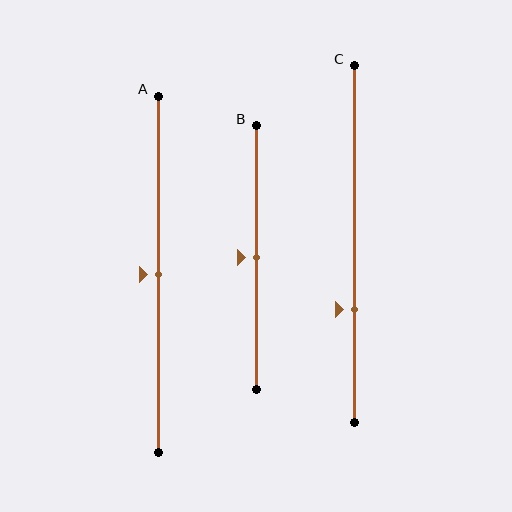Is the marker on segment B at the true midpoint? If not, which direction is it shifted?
Yes, the marker on segment B is at the true midpoint.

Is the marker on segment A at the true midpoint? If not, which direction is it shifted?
Yes, the marker on segment A is at the true midpoint.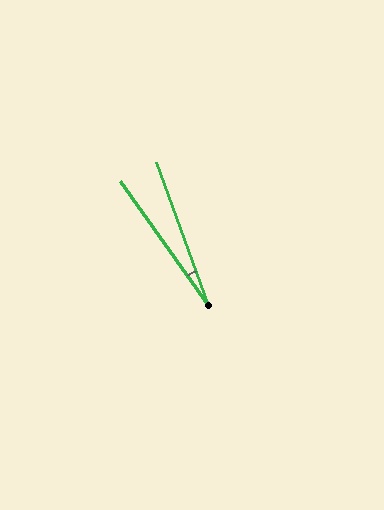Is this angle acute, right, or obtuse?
It is acute.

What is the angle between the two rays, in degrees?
Approximately 15 degrees.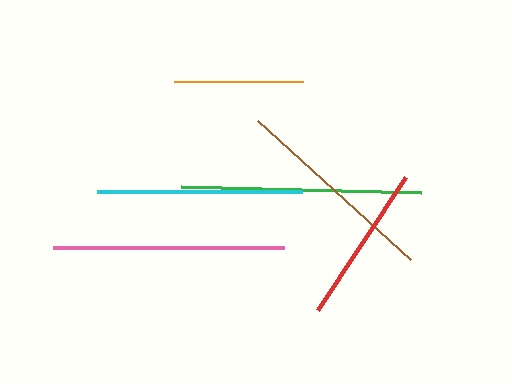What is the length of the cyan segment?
The cyan segment is approximately 205 pixels long.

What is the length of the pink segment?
The pink segment is approximately 231 pixels long.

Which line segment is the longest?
The green line is the longest at approximately 240 pixels.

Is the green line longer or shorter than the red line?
The green line is longer than the red line.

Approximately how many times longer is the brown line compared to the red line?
The brown line is approximately 1.3 times the length of the red line.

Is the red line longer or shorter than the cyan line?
The cyan line is longer than the red line.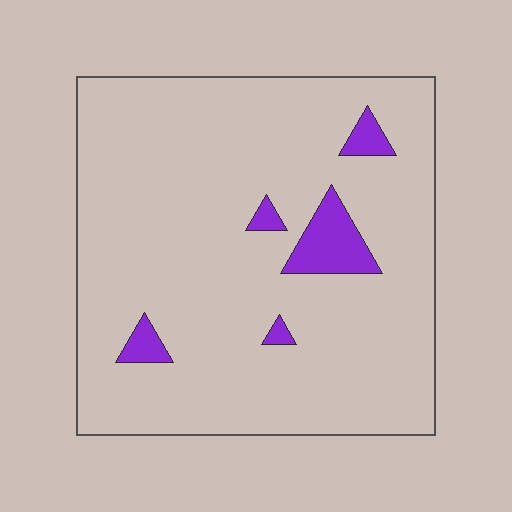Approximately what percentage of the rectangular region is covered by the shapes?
Approximately 5%.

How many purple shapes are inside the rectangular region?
5.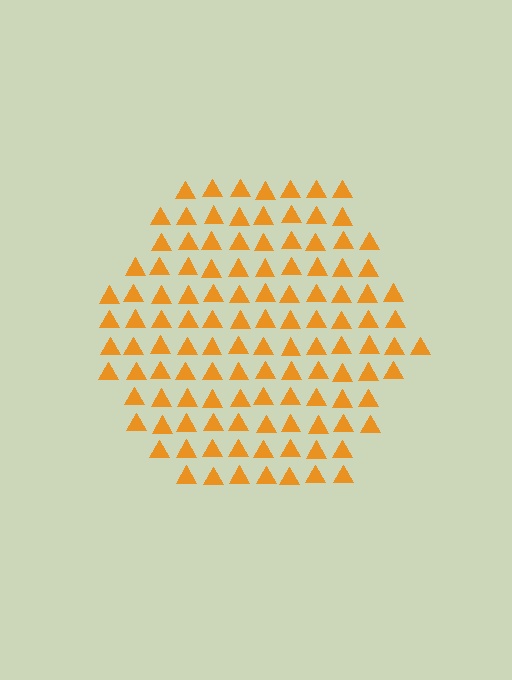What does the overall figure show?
The overall figure shows a hexagon.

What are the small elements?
The small elements are triangles.